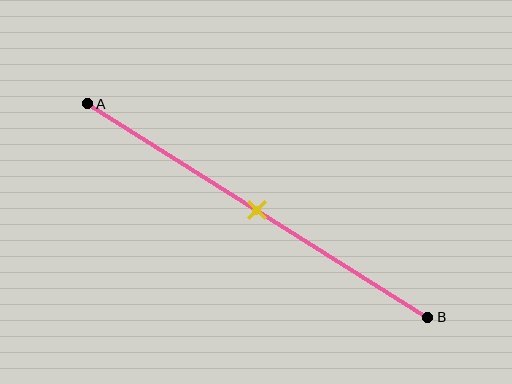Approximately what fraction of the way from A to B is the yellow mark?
The yellow mark is approximately 50% of the way from A to B.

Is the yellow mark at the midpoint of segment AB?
Yes, the mark is approximately at the midpoint.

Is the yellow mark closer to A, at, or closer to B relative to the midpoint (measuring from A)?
The yellow mark is approximately at the midpoint of segment AB.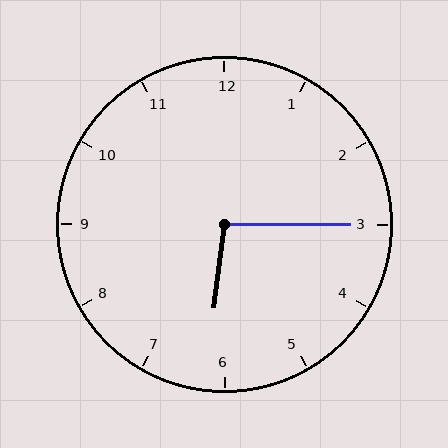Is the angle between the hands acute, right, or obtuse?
It is obtuse.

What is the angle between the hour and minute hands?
Approximately 98 degrees.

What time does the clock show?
6:15.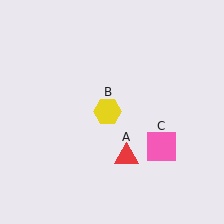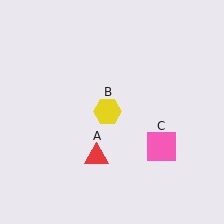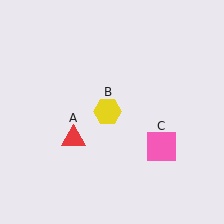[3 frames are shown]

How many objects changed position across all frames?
1 object changed position: red triangle (object A).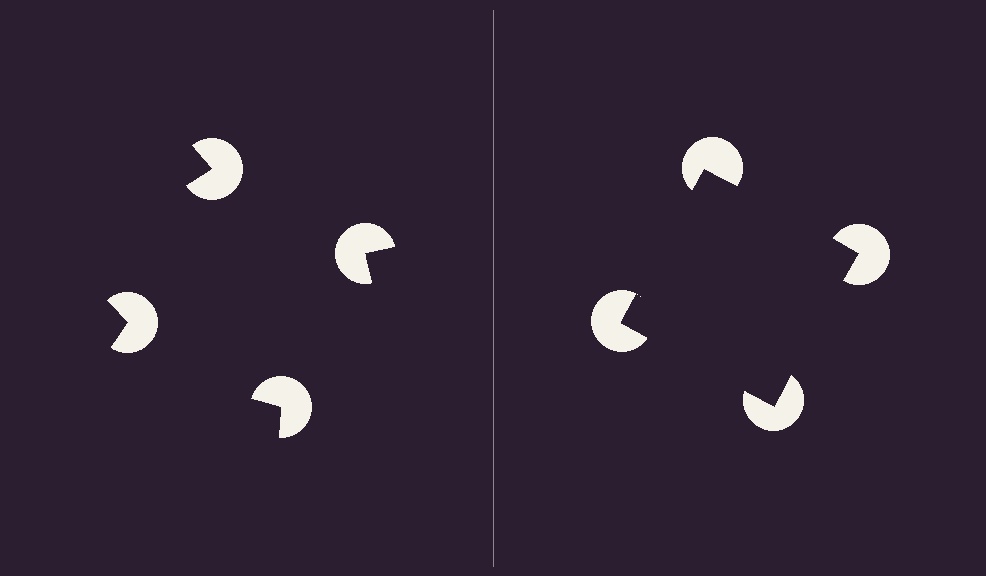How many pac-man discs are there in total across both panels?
8 — 4 on each side.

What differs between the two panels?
The pac-man discs are positioned identically on both sides; only the wedge orientations differ. On the right they align to a square; on the left they are misaligned.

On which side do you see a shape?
An illusory square appears on the right side. On the left side the wedge cuts are rotated, so no coherent shape forms.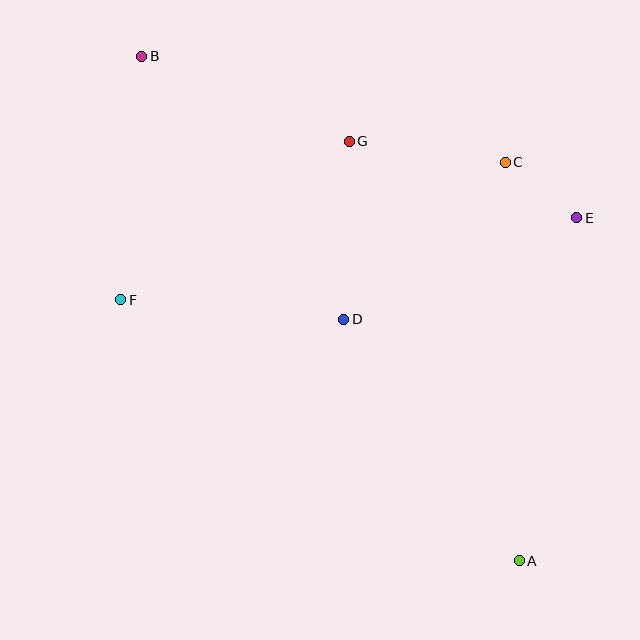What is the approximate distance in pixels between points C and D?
The distance between C and D is approximately 225 pixels.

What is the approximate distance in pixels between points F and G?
The distance between F and G is approximately 278 pixels.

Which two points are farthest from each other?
Points A and B are farthest from each other.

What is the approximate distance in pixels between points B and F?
The distance between B and F is approximately 245 pixels.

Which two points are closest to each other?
Points C and E are closest to each other.